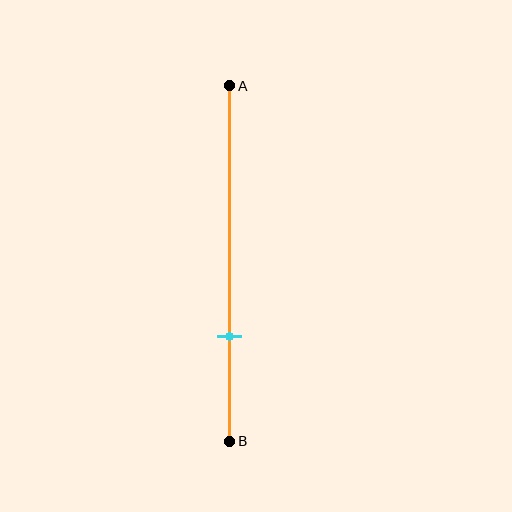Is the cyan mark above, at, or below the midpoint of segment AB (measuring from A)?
The cyan mark is below the midpoint of segment AB.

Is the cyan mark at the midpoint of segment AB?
No, the mark is at about 70% from A, not at the 50% midpoint.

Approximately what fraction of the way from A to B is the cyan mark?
The cyan mark is approximately 70% of the way from A to B.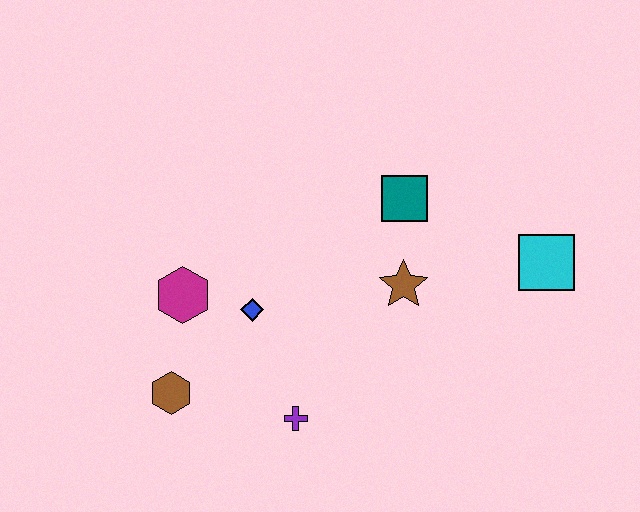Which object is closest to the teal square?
The brown star is closest to the teal square.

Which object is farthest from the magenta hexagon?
The cyan square is farthest from the magenta hexagon.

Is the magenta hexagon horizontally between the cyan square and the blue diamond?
No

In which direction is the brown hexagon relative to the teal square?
The brown hexagon is to the left of the teal square.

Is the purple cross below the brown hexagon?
Yes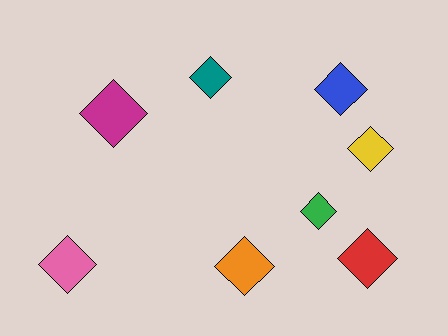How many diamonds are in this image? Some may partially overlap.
There are 8 diamonds.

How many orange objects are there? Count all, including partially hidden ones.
There is 1 orange object.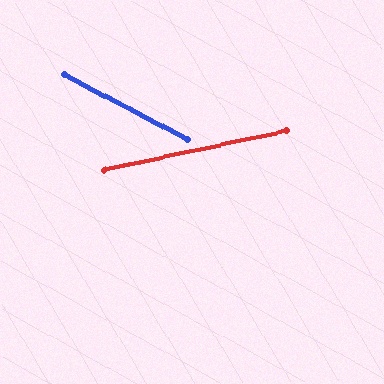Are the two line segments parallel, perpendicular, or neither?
Neither parallel nor perpendicular — they differ by about 40°.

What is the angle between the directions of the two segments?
Approximately 40 degrees.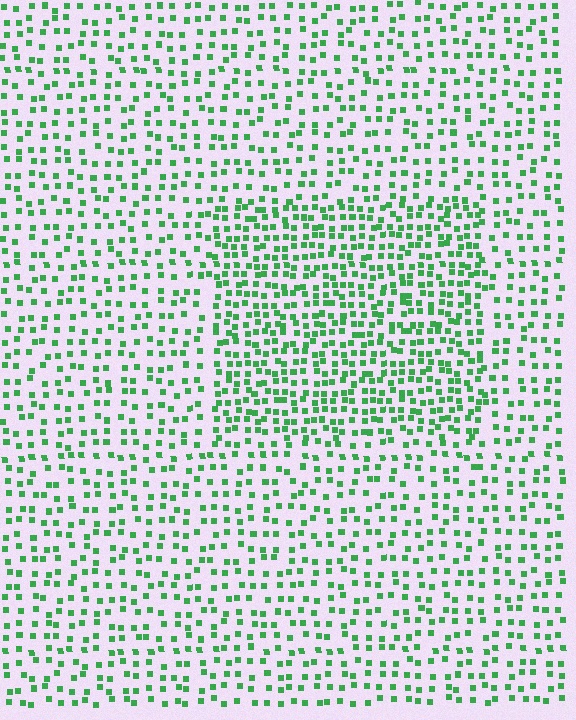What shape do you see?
I see a rectangle.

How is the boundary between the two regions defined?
The boundary is defined by a change in element density (approximately 1.8x ratio). All elements are the same color, size, and shape.